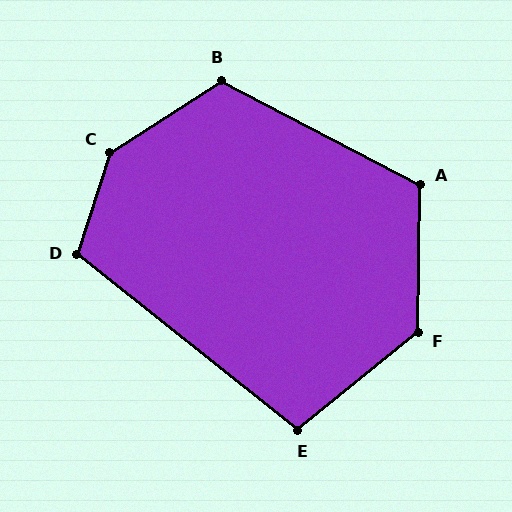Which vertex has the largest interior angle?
C, at approximately 141 degrees.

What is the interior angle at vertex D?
Approximately 111 degrees (obtuse).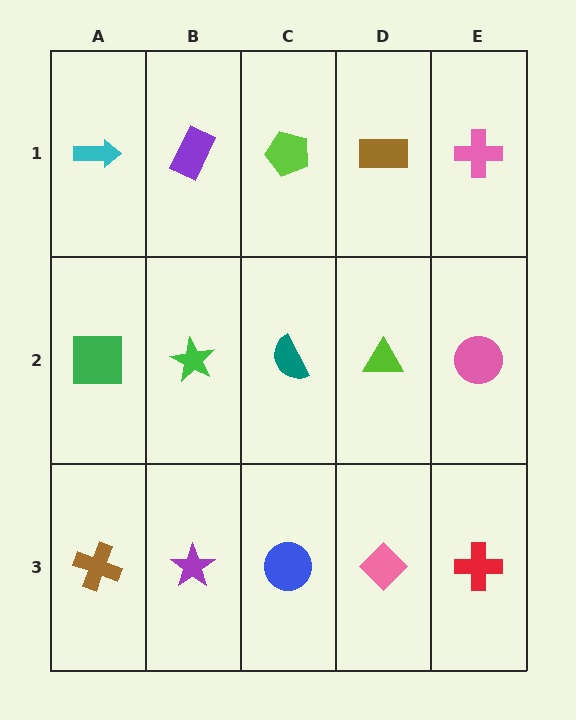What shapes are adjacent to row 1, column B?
A green star (row 2, column B), a cyan arrow (row 1, column A), a lime pentagon (row 1, column C).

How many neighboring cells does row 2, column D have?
4.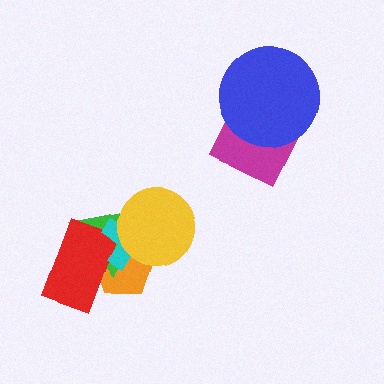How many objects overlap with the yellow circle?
3 objects overlap with the yellow circle.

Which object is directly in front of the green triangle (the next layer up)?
The red rectangle is directly in front of the green triangle.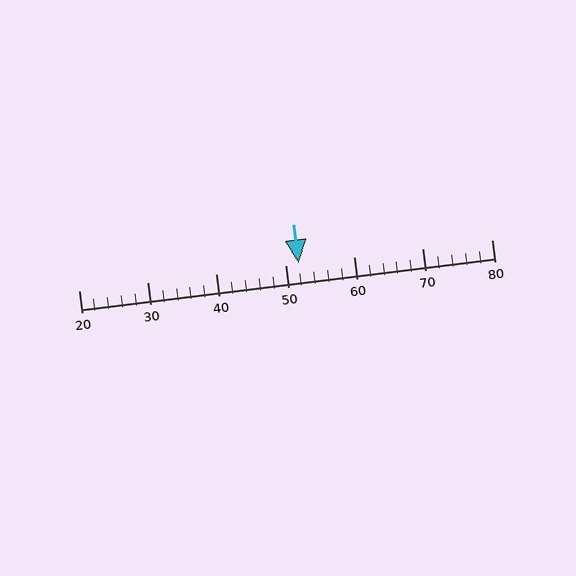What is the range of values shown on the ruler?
The ruler shows values from 20 to 80.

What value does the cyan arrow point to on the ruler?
The cyan arrow points to approximately 52.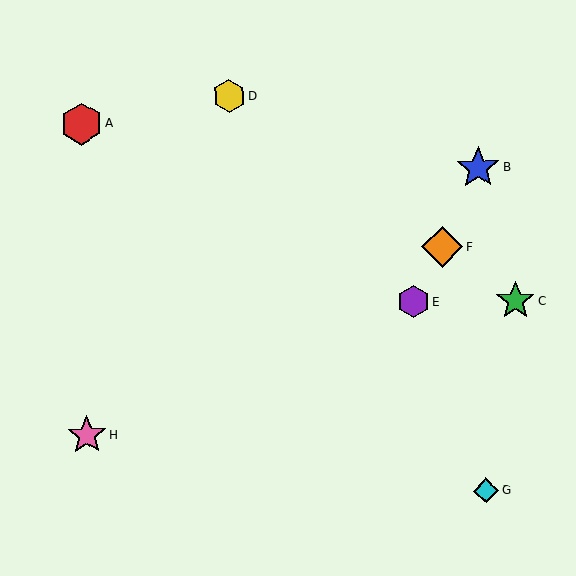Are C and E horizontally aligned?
Yes, both are at y≈301.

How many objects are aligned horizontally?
2 objects (C, E) are aligned horizontally.